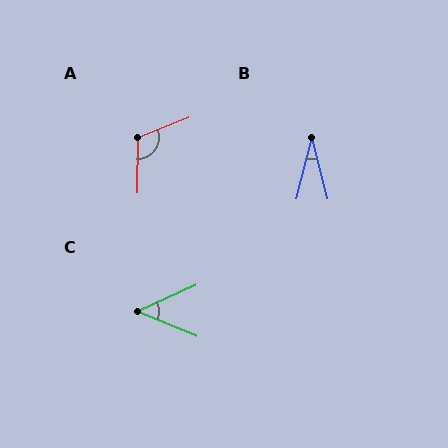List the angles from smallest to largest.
B (28°), C (47°), A (112°).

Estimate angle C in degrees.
Approximately 47 degrees.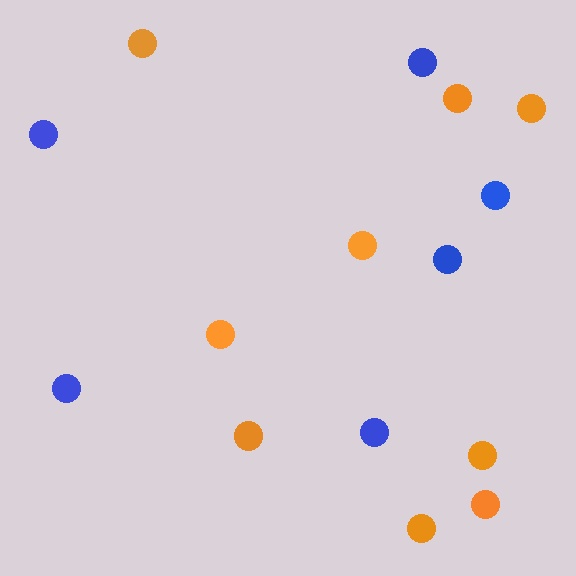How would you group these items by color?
There are 2 groups: one group of blue circles (6) and one group of orange circles (9).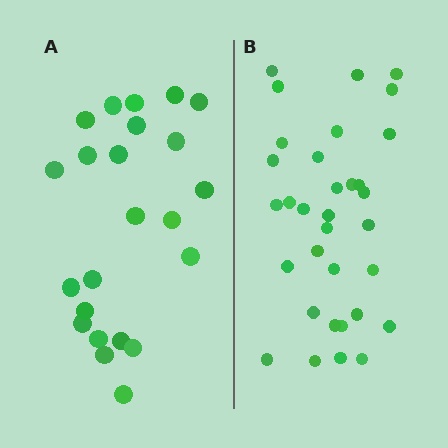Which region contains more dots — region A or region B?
Region B (the right region) has more dots.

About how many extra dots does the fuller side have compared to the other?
Region B has roughly 10 or so more dots than region A.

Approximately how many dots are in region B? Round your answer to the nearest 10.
About 30 dots. (The exact count is 33, which rounds to 30.)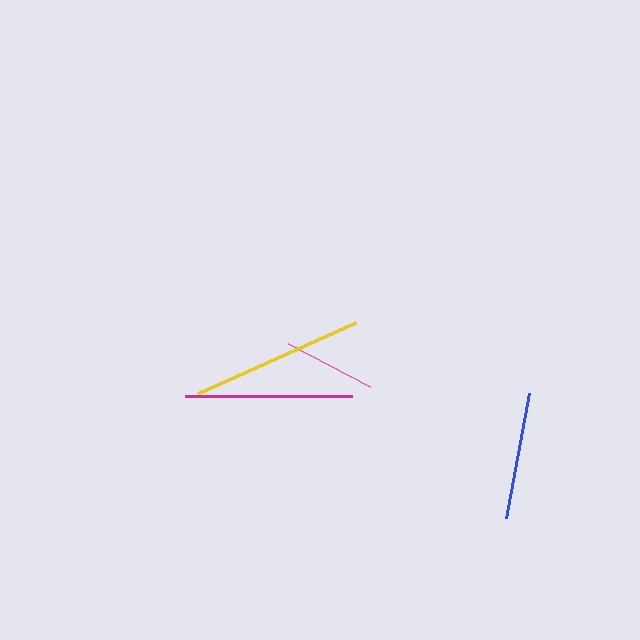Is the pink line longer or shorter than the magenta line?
The magenta line is longer than the pink line.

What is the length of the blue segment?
The blue segment is approximately 127 pixels long.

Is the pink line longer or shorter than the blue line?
The blue line is longer than the pink line.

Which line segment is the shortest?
The pink line is the shortest at approximately 93 pixels.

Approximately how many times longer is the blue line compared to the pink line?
The blue line is approximately 1.4 times the length of the pink line.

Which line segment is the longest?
The yellow line is the longest at approximately 173 pixels.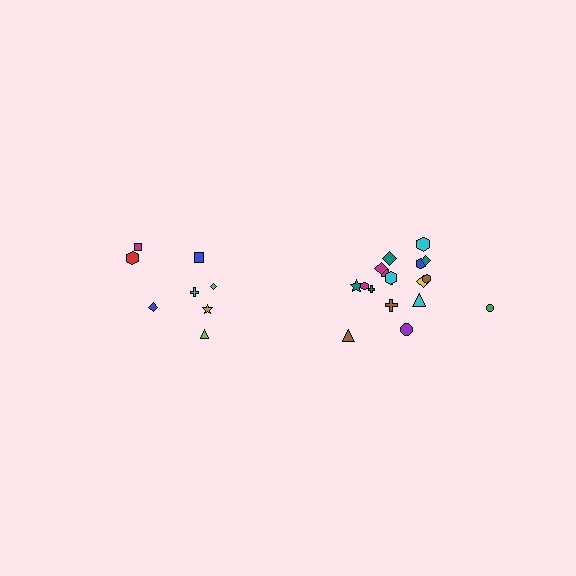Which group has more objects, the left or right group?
The right group.